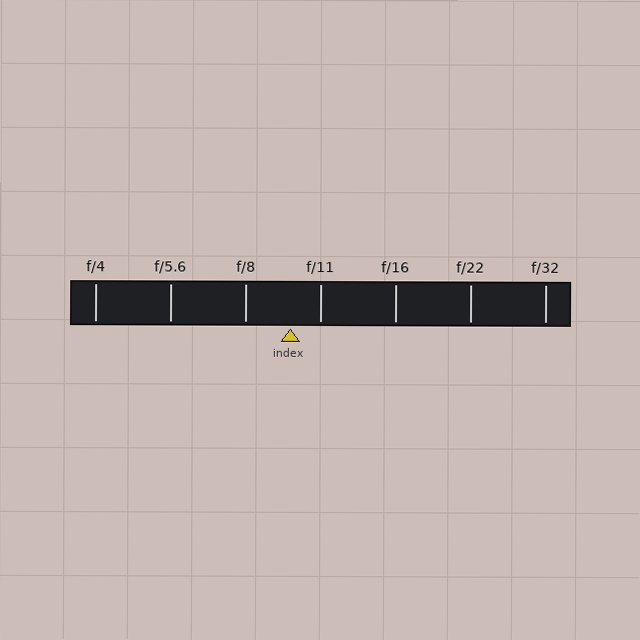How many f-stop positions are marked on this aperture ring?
There are 7 f-stop positions marked.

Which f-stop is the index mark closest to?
The index mark is closest to f/11.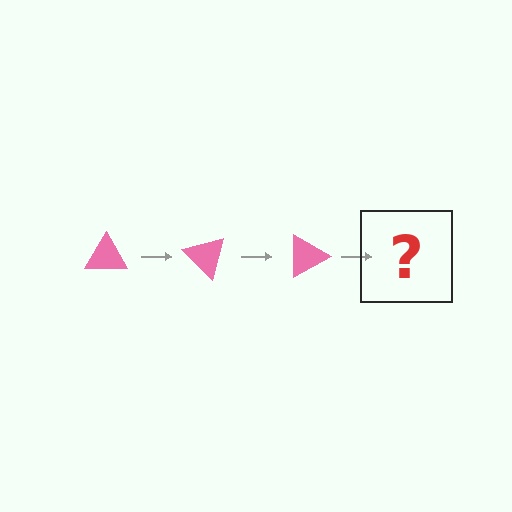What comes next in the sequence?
The next element should be a pink triangle rotated 135 degrees.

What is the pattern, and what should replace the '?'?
The pattern is that the triangle rotates 45 degrees each step. The '?' should be a pink triangle rotated 135 degrees.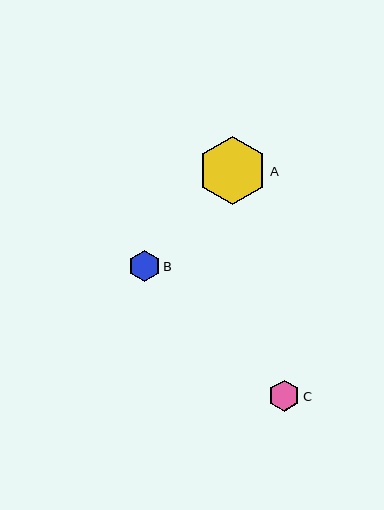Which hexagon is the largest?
Hexagon A is the largest with a size of approximately 69 pixels.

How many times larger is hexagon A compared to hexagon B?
Hexagon A is approximately 2.2 times the size of hexagon B.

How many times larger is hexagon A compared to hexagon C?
Hexagon A is approximately 2.2 times the size of hexagon C.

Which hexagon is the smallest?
Hexagon C is the smallest with a size of approximately 31 pixels.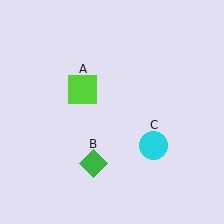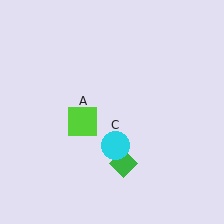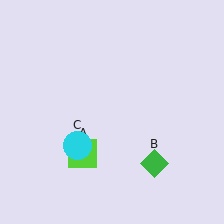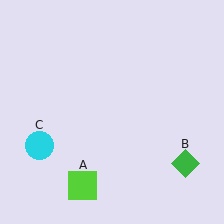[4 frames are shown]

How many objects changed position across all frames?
3 objects changed position: lime square (object A), green diamond (object B), cyan circle (object C).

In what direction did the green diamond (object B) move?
The green diamond (object B) moved right.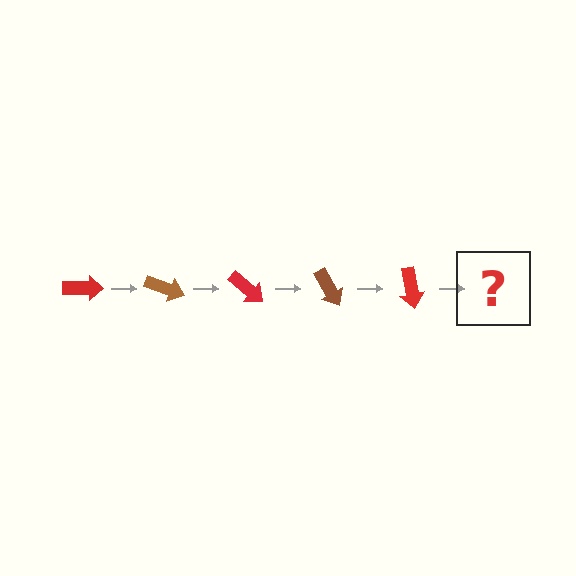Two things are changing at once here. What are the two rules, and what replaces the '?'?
The two rules are that it rotates 20 degrees each step and the color cycles through red and brown. The '?' should be a brown arrow, rotated 100 degrees from the start.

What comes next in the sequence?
The next element should be a brown arrow, rotated 100 degrees from the start.